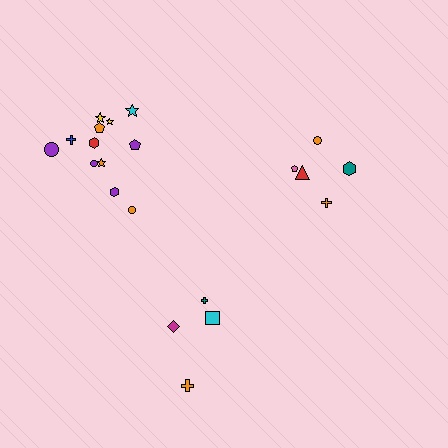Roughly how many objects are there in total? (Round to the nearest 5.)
Roughly 20 objects in total.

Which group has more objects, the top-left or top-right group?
The top-left group.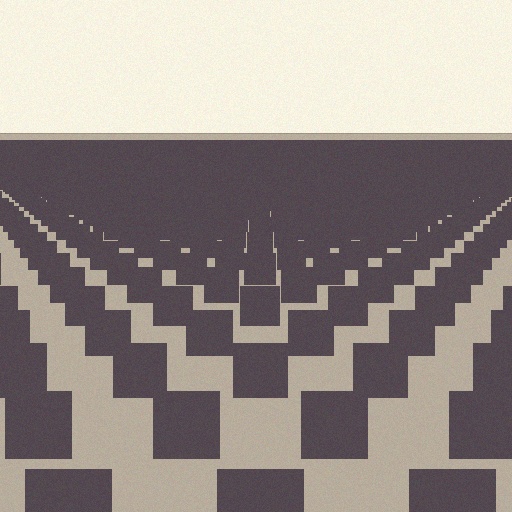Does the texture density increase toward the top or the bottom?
Density increases toward the top.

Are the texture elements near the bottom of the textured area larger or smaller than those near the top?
Larger. Near the bottom, elements are closer to the viewer and appear at a bigger on-screen size.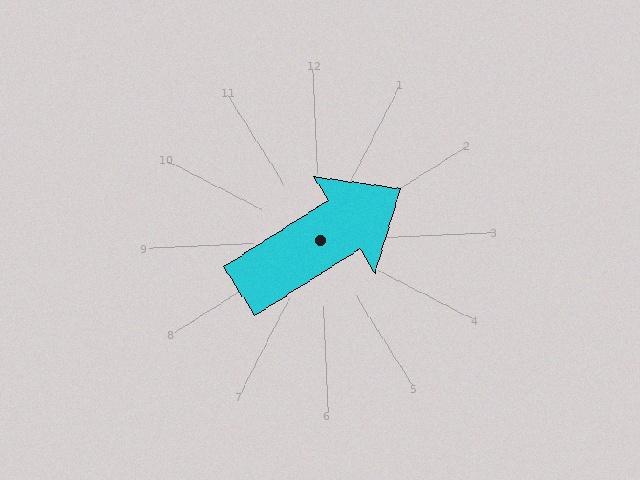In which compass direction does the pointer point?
Northeast.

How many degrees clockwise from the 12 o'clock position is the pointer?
Approximately 60 degrees.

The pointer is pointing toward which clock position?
Roughly 2 o'clock.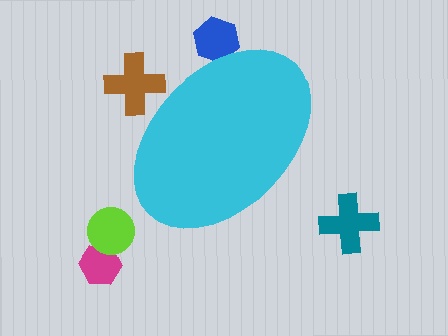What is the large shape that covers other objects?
A cyan ellipse.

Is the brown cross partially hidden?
Yes, the brown cross is partially hidden behind the cyan ellipse.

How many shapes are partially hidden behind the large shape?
2 shapes are partially hidden.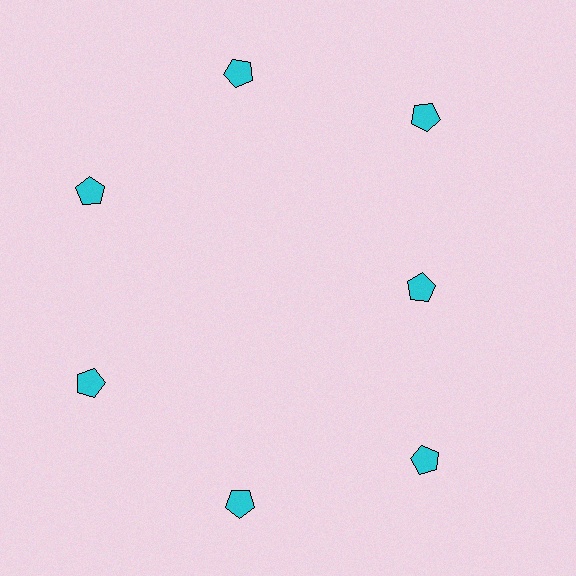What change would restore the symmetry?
The symmetry would be restored by moving it outward, back onto the ring so that all 7 pentagons sit at equal angles and equal distance from the center.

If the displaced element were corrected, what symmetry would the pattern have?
It would have 7-fold rotational symmetry — the pattern would map onto itself every 51 degrees.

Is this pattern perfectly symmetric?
No. The 7 cyan pentagons are arranged in a ring, but one element near the 3 o'clock position is pulled inward toward the center, breaking the 7-fold rotational symmetry.